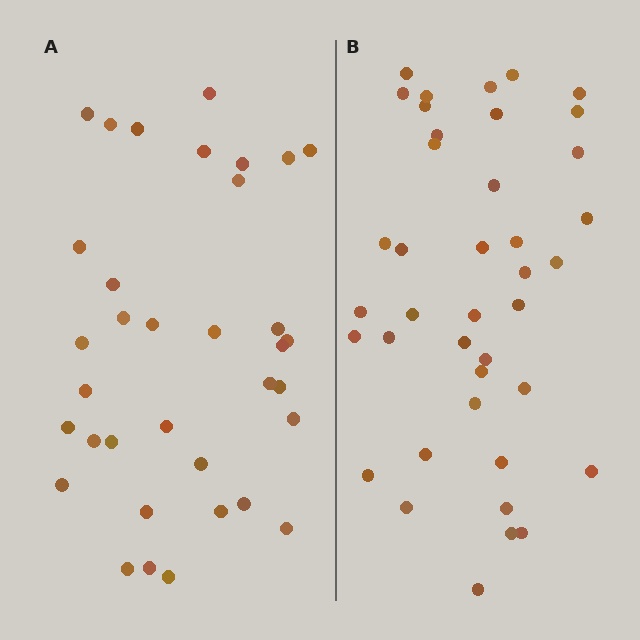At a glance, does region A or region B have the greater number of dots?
Region B (the right region) has more dots.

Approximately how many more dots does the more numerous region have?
Region B has about 5 more dots than region A.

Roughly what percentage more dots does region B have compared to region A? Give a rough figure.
About 15% more.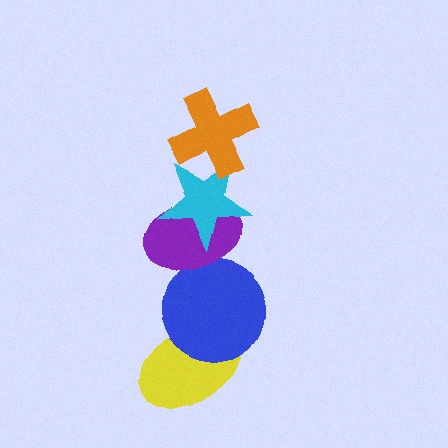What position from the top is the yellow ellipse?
The yellow ellipse is 5th from the top.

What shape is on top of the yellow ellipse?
The blue circle is on top of the yellow ellipse.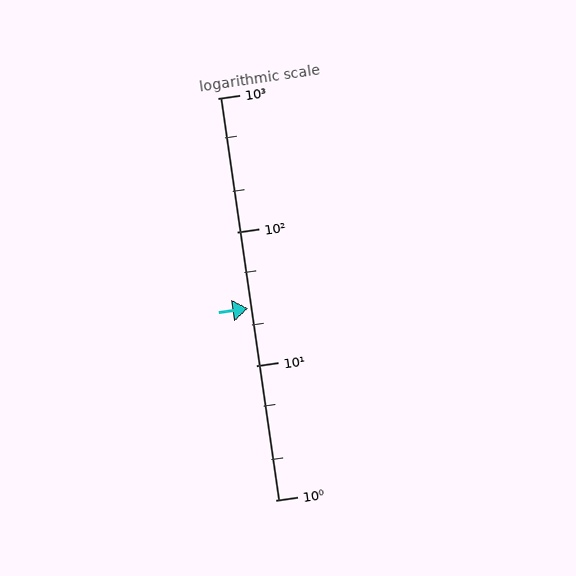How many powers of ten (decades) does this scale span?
The scale spans 3 decades, from 1 to 1000.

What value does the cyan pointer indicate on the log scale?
The pointer indicates approximately 27.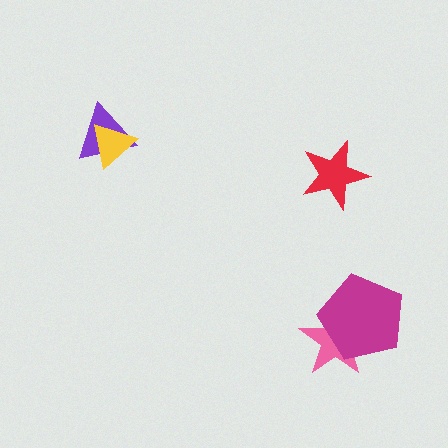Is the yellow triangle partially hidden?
No, no other shape covers it.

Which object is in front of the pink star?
The magenta pentagon is in front of the pink star.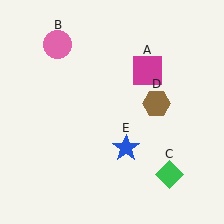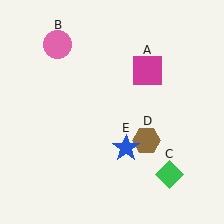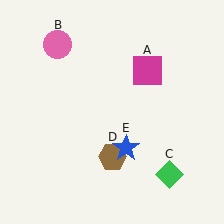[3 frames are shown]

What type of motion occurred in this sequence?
The brown hexagon (object D) rotated clockwise around the center of the scene.